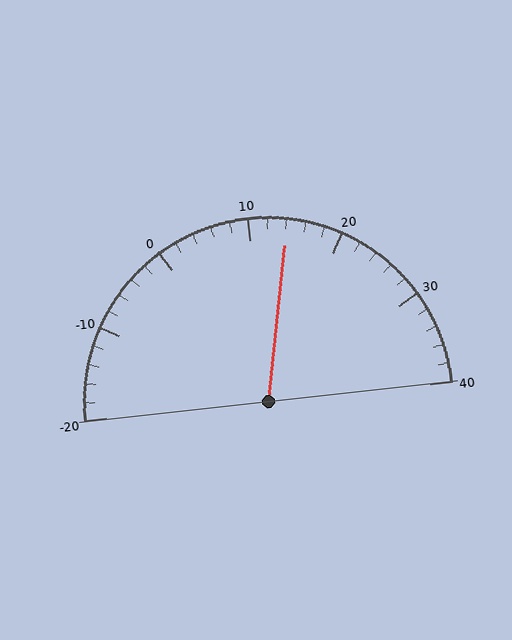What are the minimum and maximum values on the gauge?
The gauge ranges from -20 to 40.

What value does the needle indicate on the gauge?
The needle indicates approximately 14.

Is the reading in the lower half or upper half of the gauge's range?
The reading is in the upper half of the range (-20 to 40).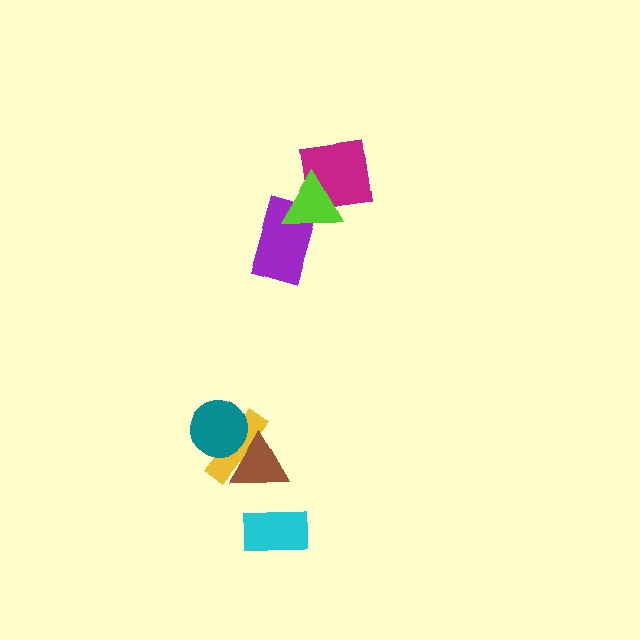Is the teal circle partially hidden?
Yes, it is partially covered by another shape.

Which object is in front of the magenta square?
The lime triangle is in front of the magenta square.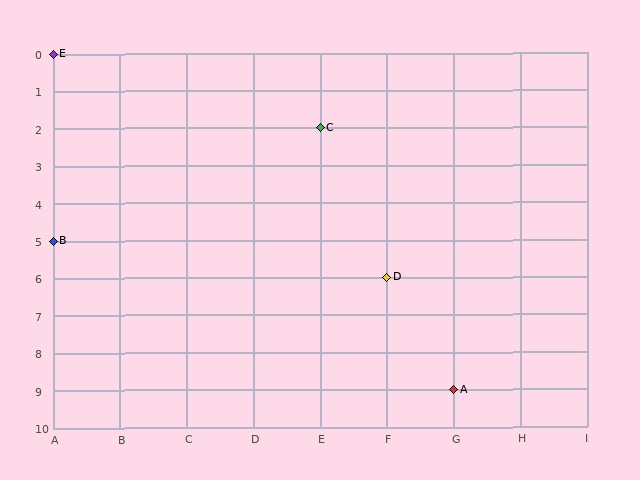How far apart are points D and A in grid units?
Points D and A are 1 column and 3 rows apart (about 3.2 grid units diagonally).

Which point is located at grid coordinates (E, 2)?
Point C is at (E, 2).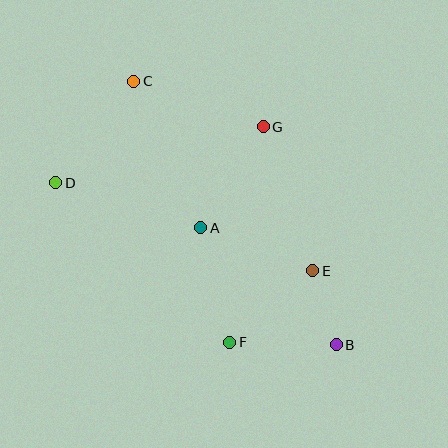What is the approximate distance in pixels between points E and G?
The distance between E and G is approximately 152 pixels.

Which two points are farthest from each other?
Points B and C are farthest from each other.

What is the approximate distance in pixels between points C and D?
The distance between C and D is approximately 127 pixels.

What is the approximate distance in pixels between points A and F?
The distance between A and F is approximately 118 pixels.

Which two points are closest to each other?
Points B and E are closest to each other.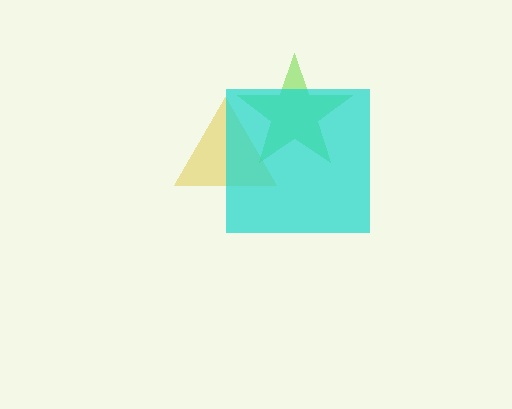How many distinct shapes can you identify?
There are 3 distinct shapes: a lime star, a yellow triangle, a cyan square.